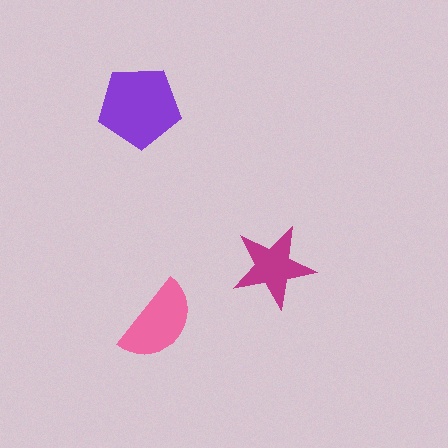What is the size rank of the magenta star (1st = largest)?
3rd.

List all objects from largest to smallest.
The purple pentagon, the pink semicircle, the magenta star.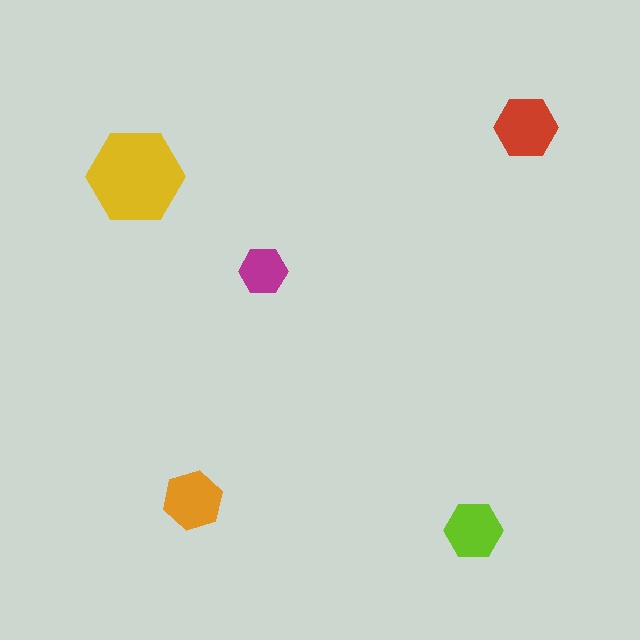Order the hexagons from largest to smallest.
the yellow one, the red one, the orange one, the lime one, the magenta one.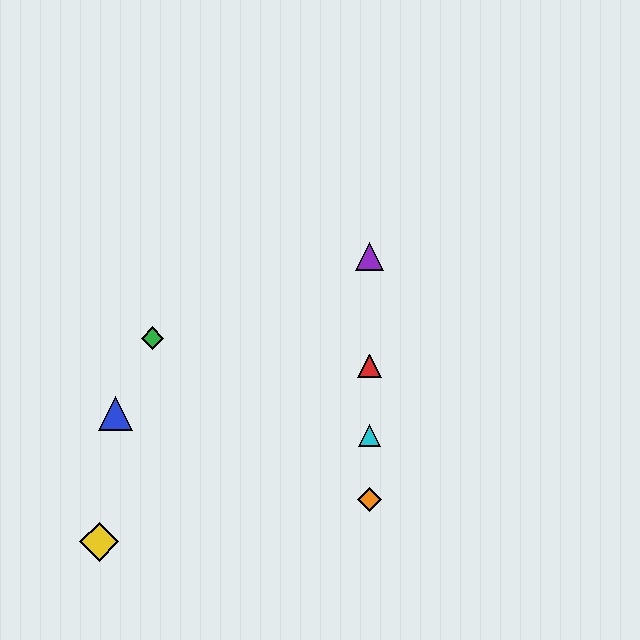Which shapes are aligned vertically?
The red triangle, the purple triangle, the orange diamond, the cyan triangle are aligned vertically.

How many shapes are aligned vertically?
4 shapes (the red triangle, the purple triangle, the orange diamond, the cyan triangle) are aligned vertically.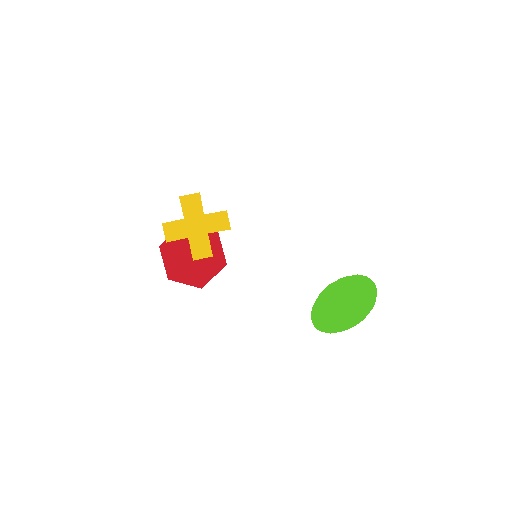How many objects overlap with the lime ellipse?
0 objects overlap with the lime ellipse.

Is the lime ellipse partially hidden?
No, no other shape covers it.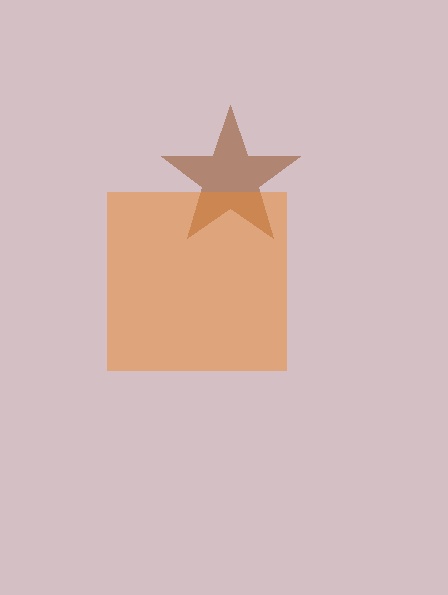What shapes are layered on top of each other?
The layered shapes are: a brown star, an orange square.